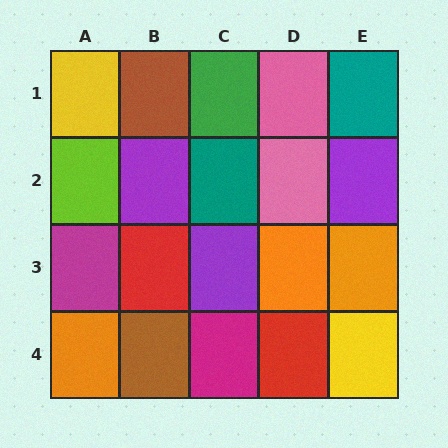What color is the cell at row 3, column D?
Orange.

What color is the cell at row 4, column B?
Brown.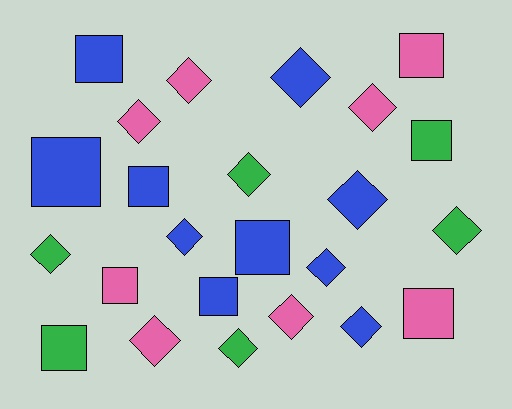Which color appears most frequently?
Blue, with 10 objects.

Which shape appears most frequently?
Diamond, with 14 objects.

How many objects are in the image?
There are 24 objects.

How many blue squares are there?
There are 5 blue squares.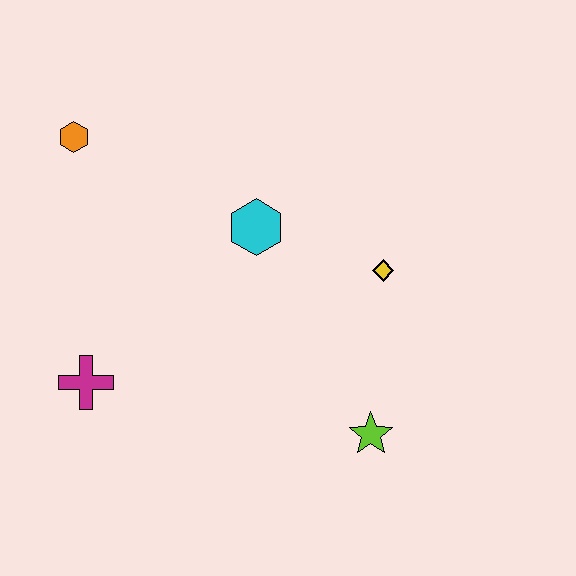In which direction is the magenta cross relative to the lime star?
The magenta cross is to the left of the lime star.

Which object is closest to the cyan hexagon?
The yellow diamond is closest to the cyan hexagon.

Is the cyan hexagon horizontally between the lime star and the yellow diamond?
No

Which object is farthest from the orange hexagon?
The lime star is farthest from the orange hexagon.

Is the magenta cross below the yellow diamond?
Yes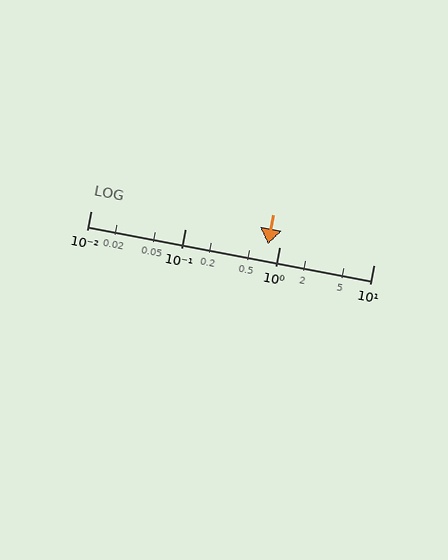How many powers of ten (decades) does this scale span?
The scale spans 3 decades, from 0.01 to 10.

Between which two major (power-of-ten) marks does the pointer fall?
The pointer is between 0.1 and 1.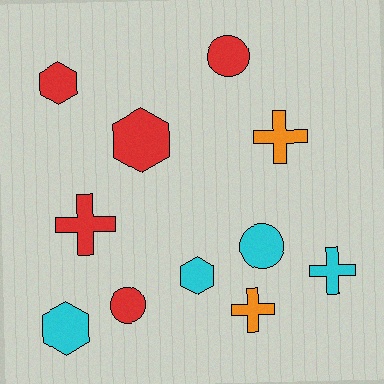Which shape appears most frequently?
Hexagon, with 4 objects.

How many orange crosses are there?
There are 2 orange crosses.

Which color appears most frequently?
Red, with 5 objects.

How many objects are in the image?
There are 11 objects.